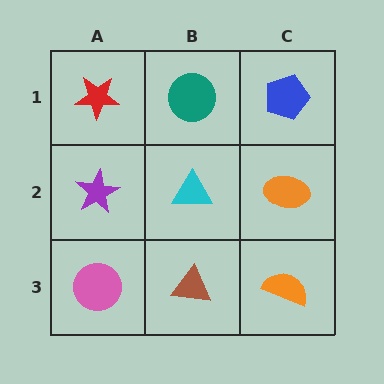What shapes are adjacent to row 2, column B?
A teal circle (row 1, column B), a brown triangle (row 3, column B), a purple star (row 2, column A), an orange ellipse (row 2, column C).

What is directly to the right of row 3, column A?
A brown triangle.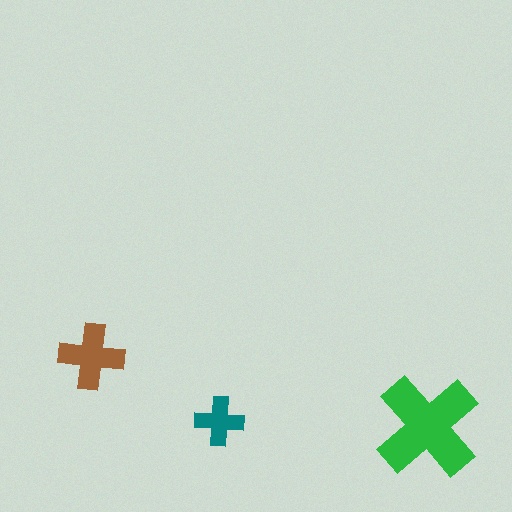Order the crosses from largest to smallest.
the green one, the brown one, the teal one.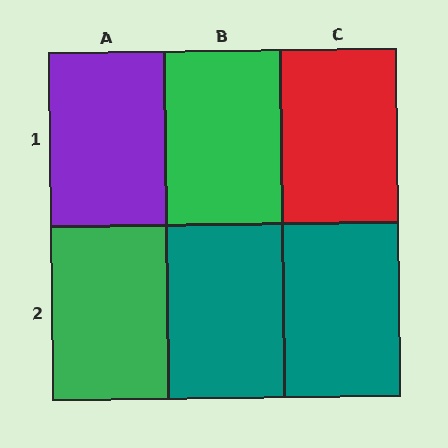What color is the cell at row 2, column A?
Green.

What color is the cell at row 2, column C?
Teal.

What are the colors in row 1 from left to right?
Purple, green, red.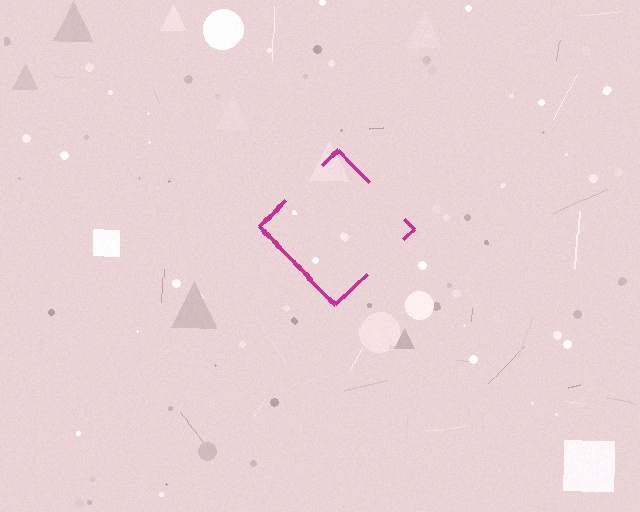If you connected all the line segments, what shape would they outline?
They would outline a diamond.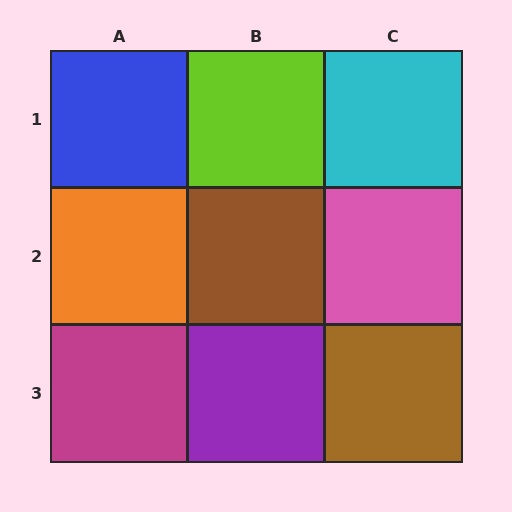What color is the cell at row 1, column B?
Lime.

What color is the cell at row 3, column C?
Brown.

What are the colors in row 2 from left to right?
Orange, brown, pink.